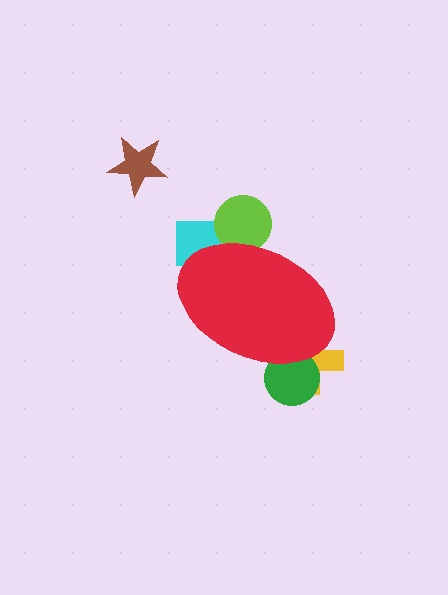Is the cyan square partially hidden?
Yes, the cyan square is partially hidden behind the red ellipse.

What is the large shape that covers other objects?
A red ellipse.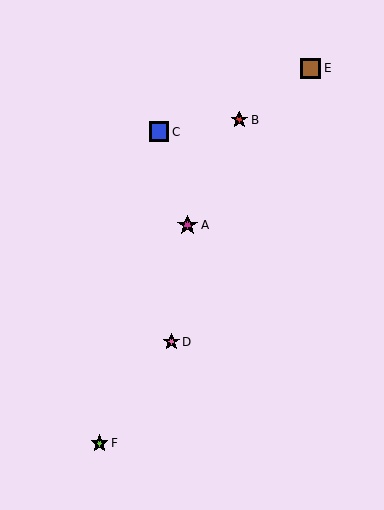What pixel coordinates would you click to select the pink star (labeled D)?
Click at (171, 342) to select the pink star D.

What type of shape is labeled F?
Shape F is a lime star.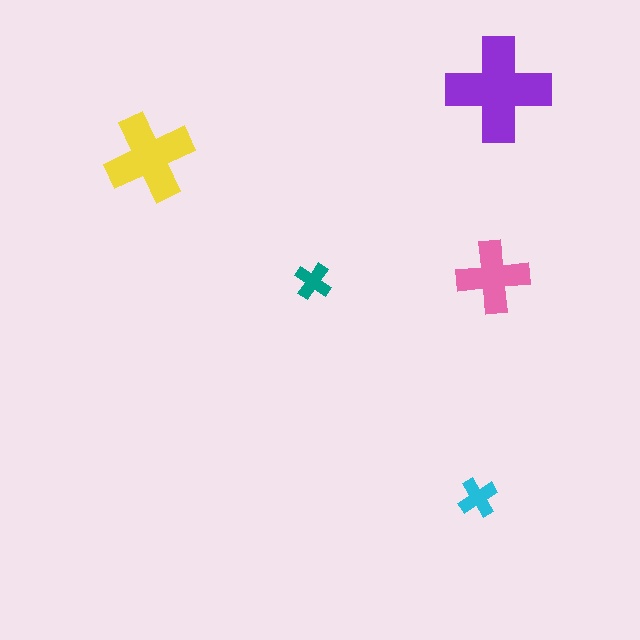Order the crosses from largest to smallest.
the purple one, the yellow one, the pink one, the cyan one, the teal one.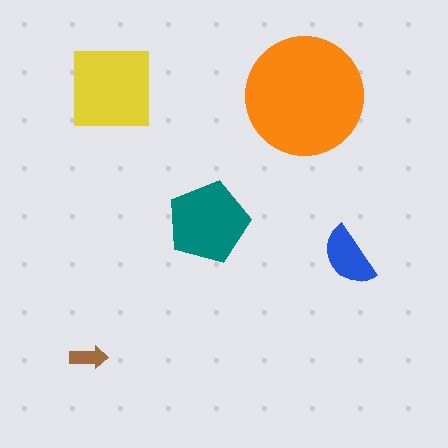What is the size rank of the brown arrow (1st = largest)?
5th.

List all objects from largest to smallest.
The orange circle, the yellow square, the teal pentagon, the blue semicircle, the brown arrow.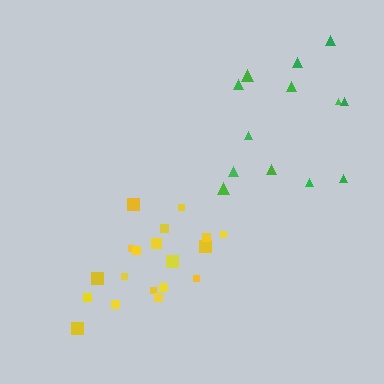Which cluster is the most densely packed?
Yellow.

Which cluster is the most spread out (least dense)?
Green.